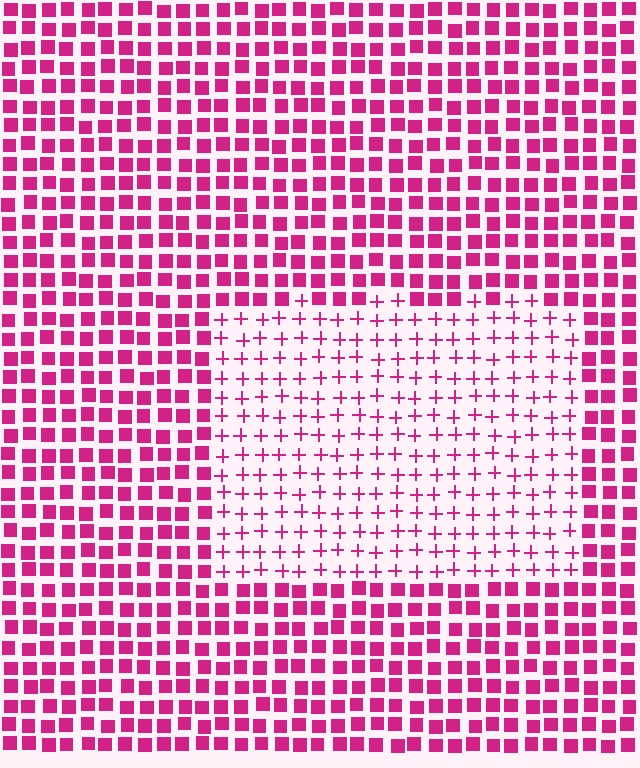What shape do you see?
I see a rectangle.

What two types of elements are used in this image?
The image uses plus signs inside the rectangle region and squares outside it.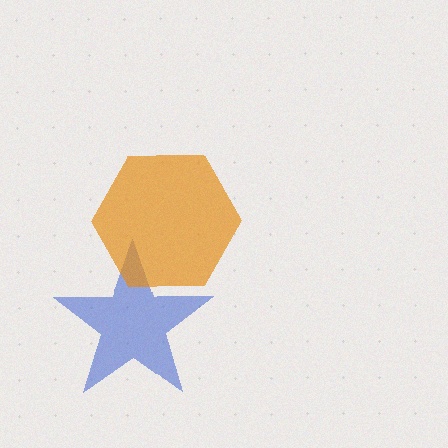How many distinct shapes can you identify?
There are 2 distinct shapes: a blue star, an orange hexagon.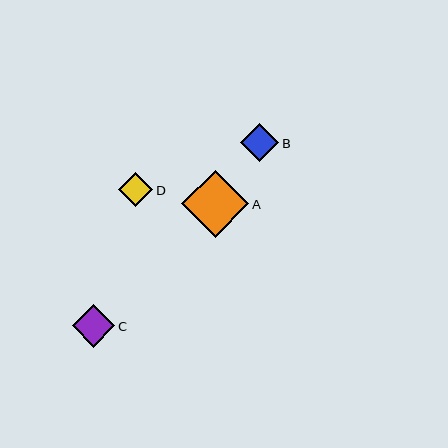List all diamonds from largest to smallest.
From largest to smallest: A, C, B, D.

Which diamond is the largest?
Diamond A is the largest with a size of approximately 68 pixels.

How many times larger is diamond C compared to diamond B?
Diamond C is approximately 1.1 times the size of diamond B.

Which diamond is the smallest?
Diamond D is the smallest with a size of approximately 34 pixels.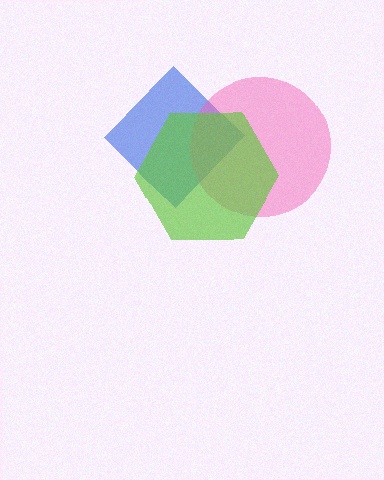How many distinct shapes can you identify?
There are 3 distinct shapes: a blue diamond, a pink circle, a lime hexagon.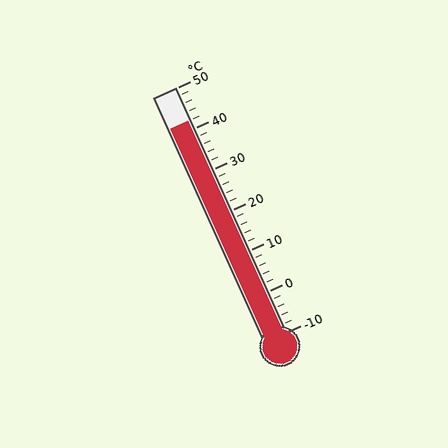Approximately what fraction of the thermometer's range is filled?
The thermometer is filled to approximately 85% of its range.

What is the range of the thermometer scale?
The thermometer scale ranges from -10°C to 50°C.